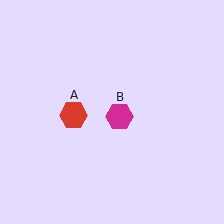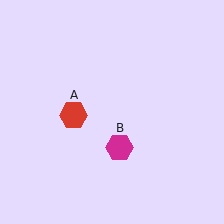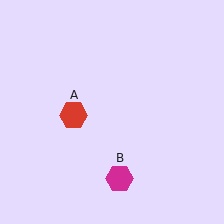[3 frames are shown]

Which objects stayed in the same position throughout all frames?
Red hexagon (object A) remained stationary.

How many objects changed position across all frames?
1 object changed position: magenta hexagon (object B).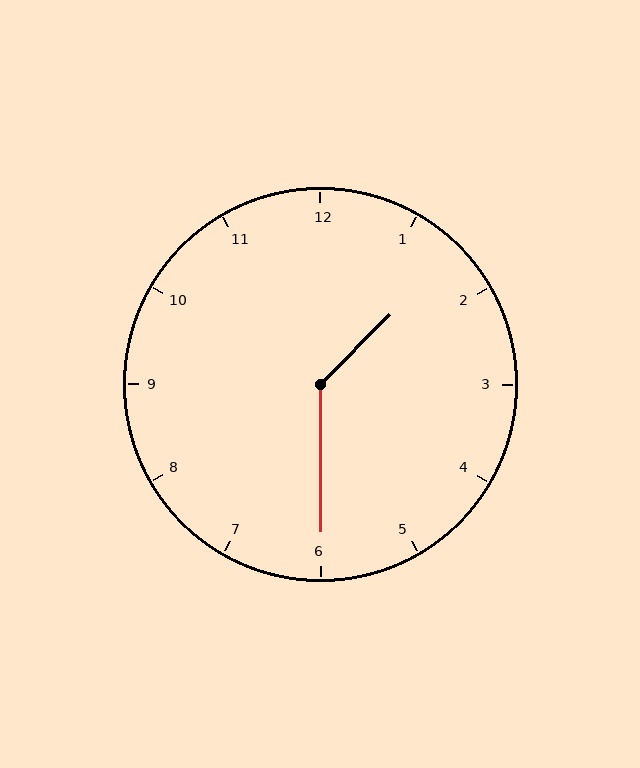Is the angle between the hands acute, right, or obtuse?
It is obtuse.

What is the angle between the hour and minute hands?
Approximately 135 degrees.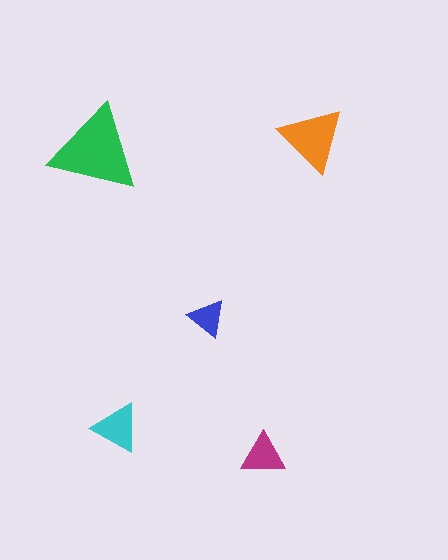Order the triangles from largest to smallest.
the green one, the orange one, the cyan one, the magenta one, the blue one.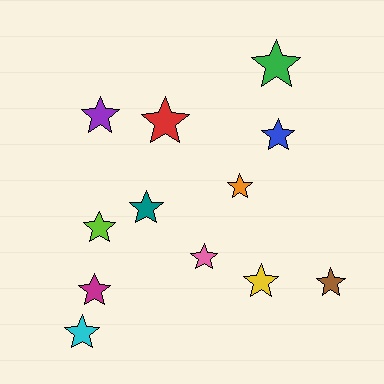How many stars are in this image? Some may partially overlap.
There are 12 stars.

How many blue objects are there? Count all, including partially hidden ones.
There is 1 blue object.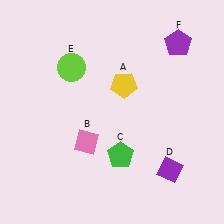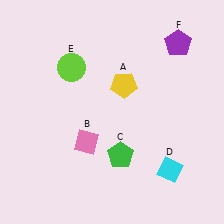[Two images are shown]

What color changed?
The diamond (D) changed from purple in Image 1 to cyan in Image 2.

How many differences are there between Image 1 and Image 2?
There is 1 difference between the two images.